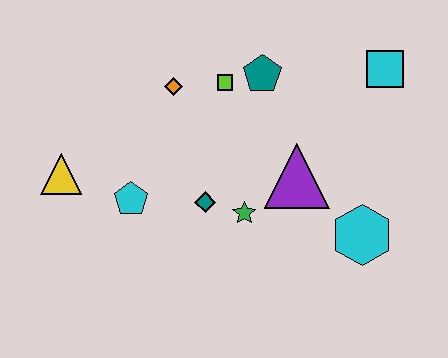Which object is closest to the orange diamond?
The lime square is closest to the orange diamond.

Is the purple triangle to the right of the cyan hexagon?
No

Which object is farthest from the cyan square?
The yellow triangle is farthest from the cyan square.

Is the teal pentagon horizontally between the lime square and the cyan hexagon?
Yes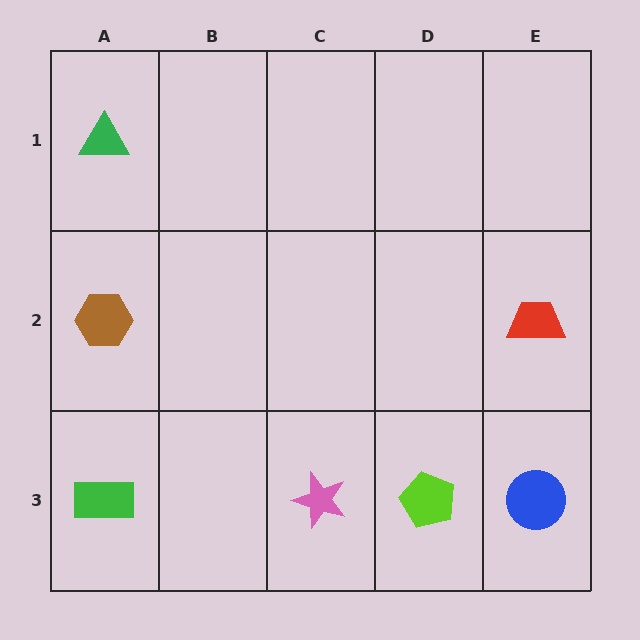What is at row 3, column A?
A green rectangle.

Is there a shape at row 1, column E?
No, that cell is empty.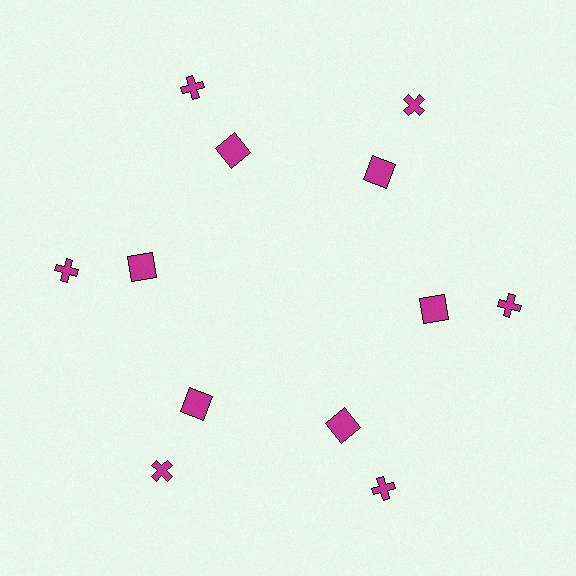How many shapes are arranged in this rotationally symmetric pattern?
There are 12 shapes, arranged in 6 groups of 2.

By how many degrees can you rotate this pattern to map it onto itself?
The pattern maps onto itself every 60 degrees of rotation.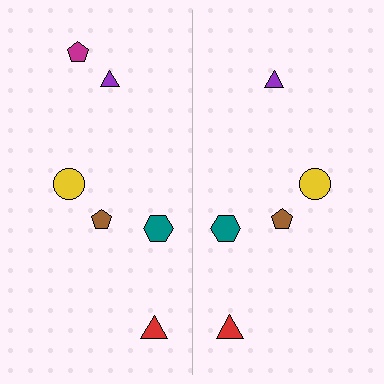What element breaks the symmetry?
A magenta pentagon is missing from the right side.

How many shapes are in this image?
There are 11 shapes in this image.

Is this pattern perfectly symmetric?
No, the pattern is not perfectly symmetric. A magenta pentagon is missing from the right side.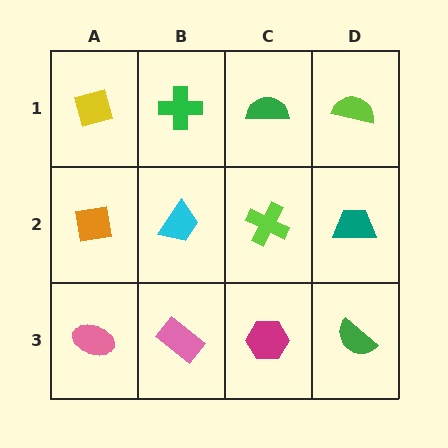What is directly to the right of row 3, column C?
A green semicircle.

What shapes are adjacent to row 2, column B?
A green cross (row 1, column B), a pink rectangle (row 3, column B), an orange square (row 2, column A), a lime cross (row 2, column C).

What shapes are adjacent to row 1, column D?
A teal trapezoid (row 2, column D), a green semicircle (row 1, column C).